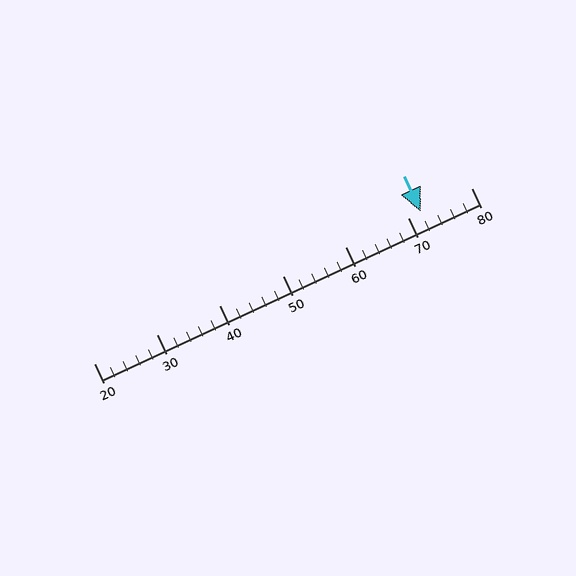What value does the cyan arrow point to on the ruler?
The cyan arrow points to approximately 72.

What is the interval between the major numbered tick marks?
The major tick marks are spaced 10 units apart.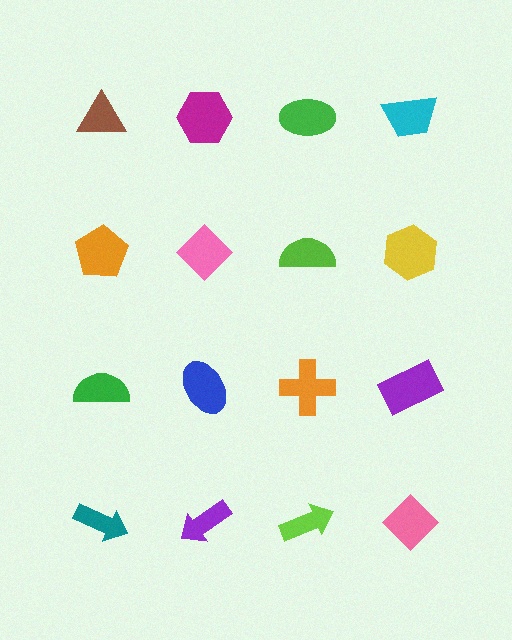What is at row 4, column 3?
A lime arrow.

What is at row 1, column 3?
A green ellipse.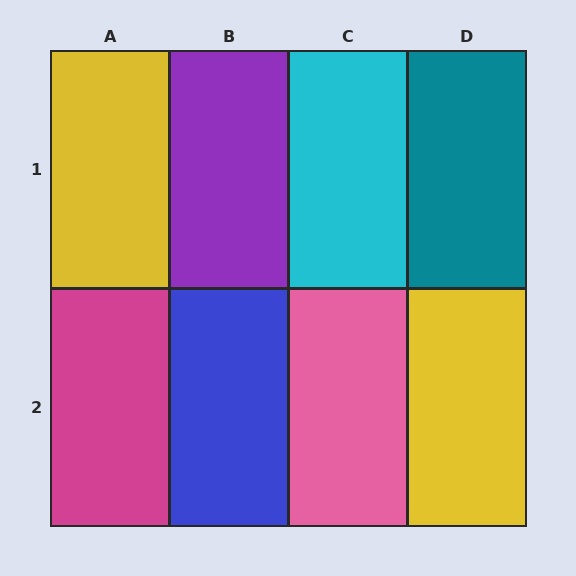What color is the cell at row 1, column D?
Teal.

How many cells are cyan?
1 cell is cyan.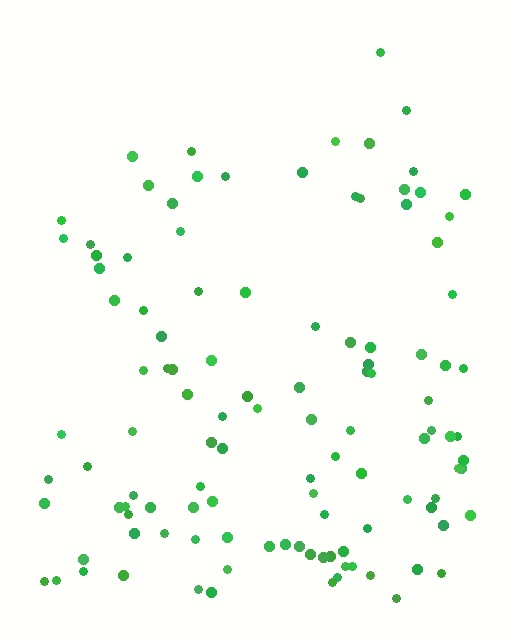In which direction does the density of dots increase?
From top to bottom, with the bottom side densest.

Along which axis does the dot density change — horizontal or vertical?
Vertical.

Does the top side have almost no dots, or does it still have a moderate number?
Still a moderate number, just noticeably fewer than the bottom.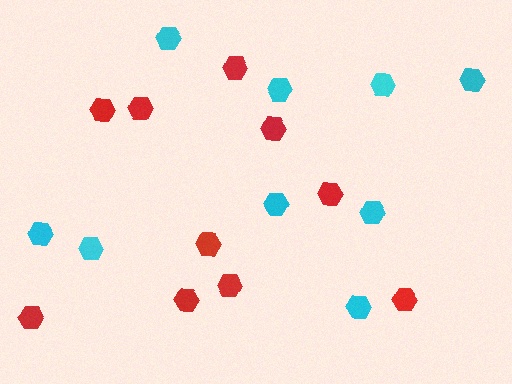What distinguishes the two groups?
There are 2 groups: one group of red hexagons (10) and one group of cyan hexagons (9).